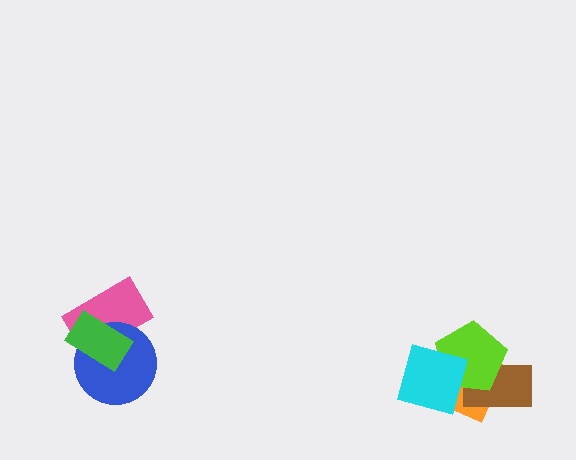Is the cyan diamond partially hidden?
No, no other shape covers it.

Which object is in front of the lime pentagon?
The cyan diamond is in front of the lime pentagon.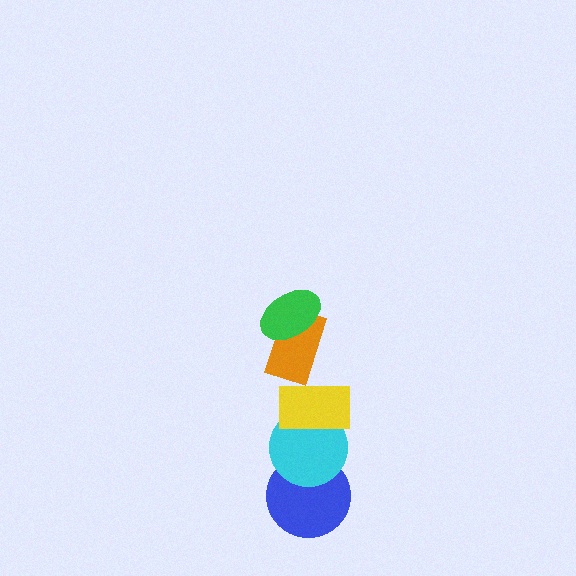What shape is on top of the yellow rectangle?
The orange rectangle is on top of the yellow rectangle.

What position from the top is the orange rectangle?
The orange rectangle is 2nd from the top.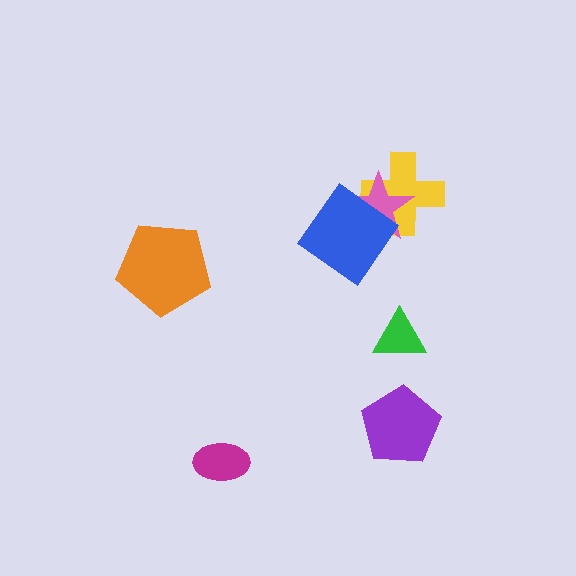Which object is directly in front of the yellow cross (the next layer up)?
The pink star is directly in front of the yellow cross.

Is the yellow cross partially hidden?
Yes, it is partially covered by another shape.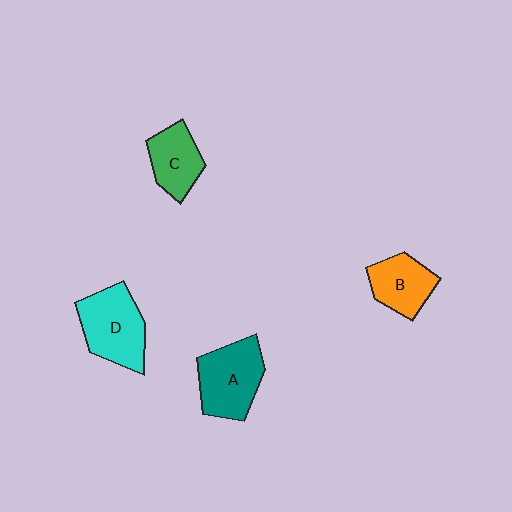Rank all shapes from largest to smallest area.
From largest to smallest: D (cyan), A (teal), B (orange), C (green).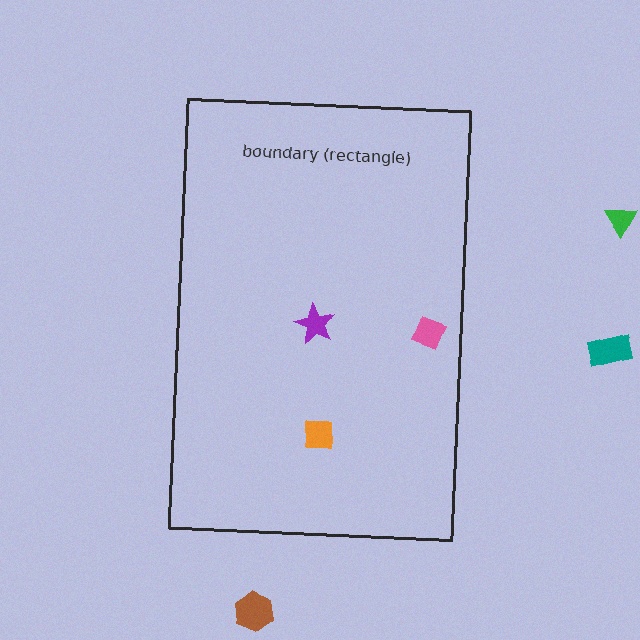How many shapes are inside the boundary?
3 inside, 3 outside.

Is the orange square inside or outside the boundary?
Inside.